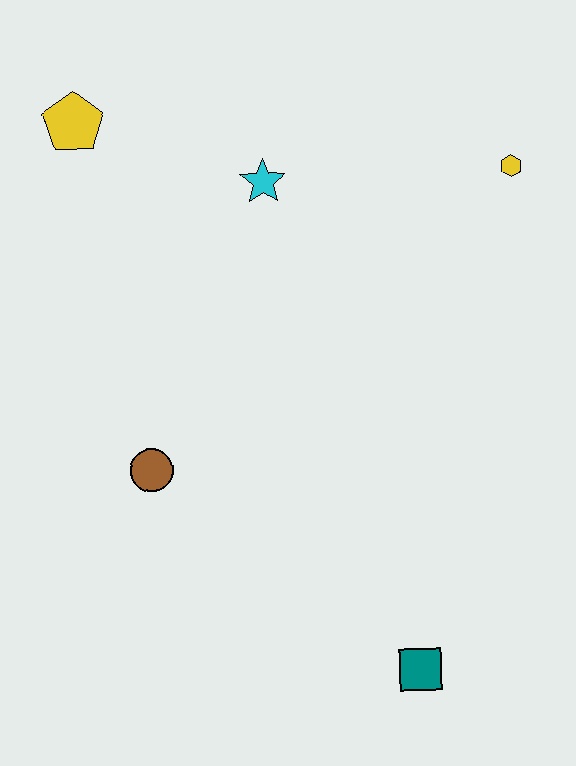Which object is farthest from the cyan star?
The teal square is farthest from the cyan star.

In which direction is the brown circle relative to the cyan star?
The brown circle is below the cyan star.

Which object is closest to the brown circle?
The cyan star is closest to the brown circle.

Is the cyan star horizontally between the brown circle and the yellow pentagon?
No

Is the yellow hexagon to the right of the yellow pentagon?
Yes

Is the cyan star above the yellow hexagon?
No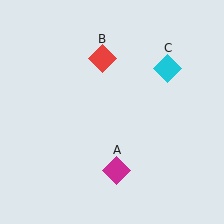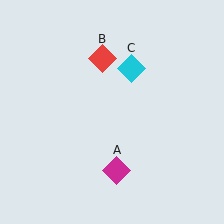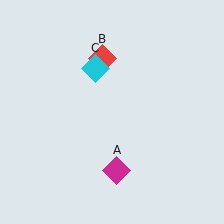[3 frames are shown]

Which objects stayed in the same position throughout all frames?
Magenta diamond (object A) and red diamond (object B) remained stationary.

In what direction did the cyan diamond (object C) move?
The cyan diamond (object C) moved left.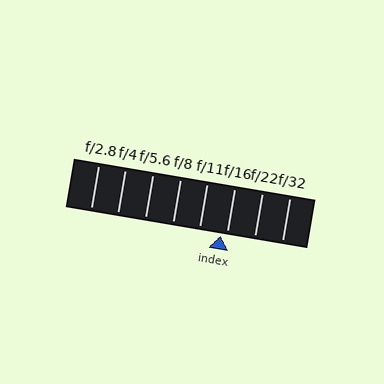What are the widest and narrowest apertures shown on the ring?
The widest aperture shown is f/2.8 and the narrowest is f/32.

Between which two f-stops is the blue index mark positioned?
The index mark is between f/11 and f/16.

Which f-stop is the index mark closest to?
The index mark is closest to f/16.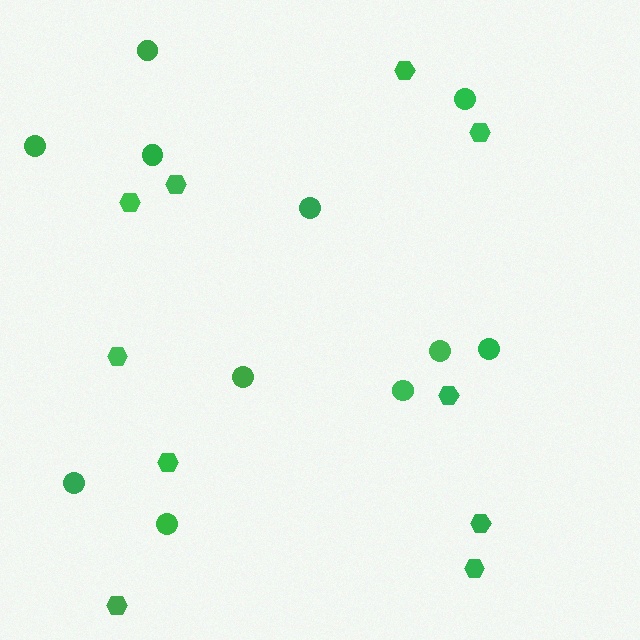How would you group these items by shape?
There are 2 groups: one group of hexagons (10) and one group of circles (11).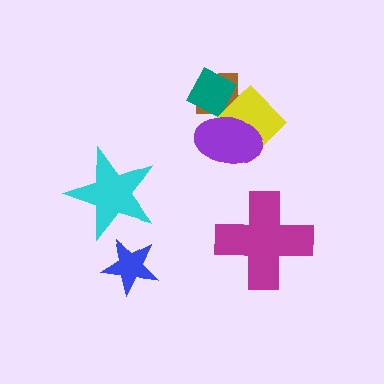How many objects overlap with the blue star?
0 objects overlap with the blue star.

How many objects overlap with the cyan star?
0 objects overlap with the cyan star.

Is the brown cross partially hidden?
Yes, it is partially covered by another shape.